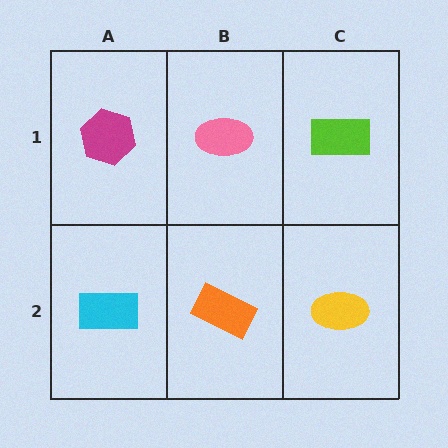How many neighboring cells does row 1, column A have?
2.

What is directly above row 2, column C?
A lime rectangle.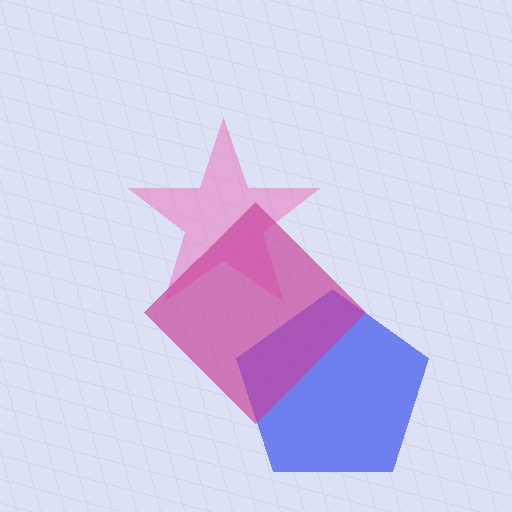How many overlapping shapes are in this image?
There are 3 overlapping shapes in the image.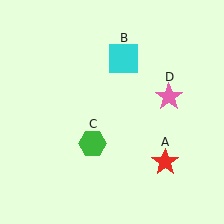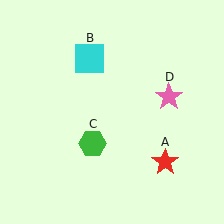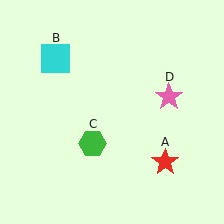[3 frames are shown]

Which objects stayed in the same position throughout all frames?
Red star (object A) and green hexagon (object C) and pink star (object D) remained stationary.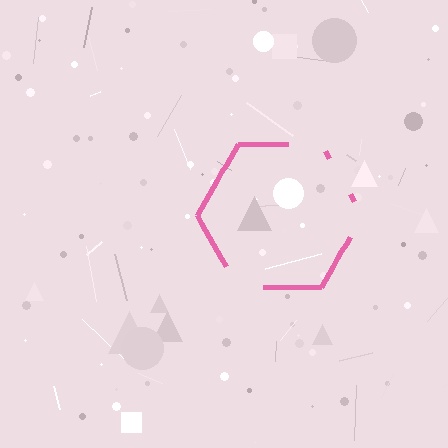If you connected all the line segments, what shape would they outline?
They would outline a hexagon.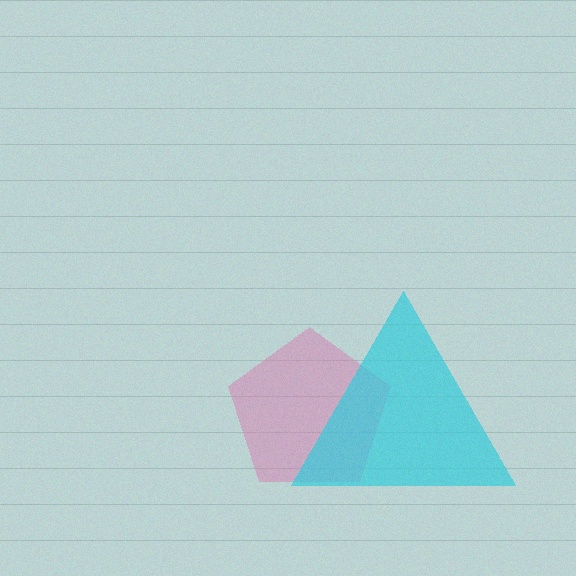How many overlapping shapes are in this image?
There are 2 overlapping shapes in the image.